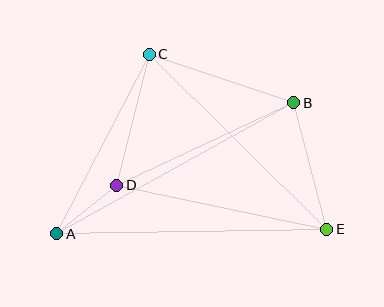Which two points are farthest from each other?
Points A and B are farthest from each other.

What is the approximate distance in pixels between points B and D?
The distance between B and D is approximately 195 pixels.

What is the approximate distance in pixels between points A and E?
The distance between A and E is approximately 270 pixels.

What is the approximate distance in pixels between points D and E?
The distance between D and E is approximately 215 pixels.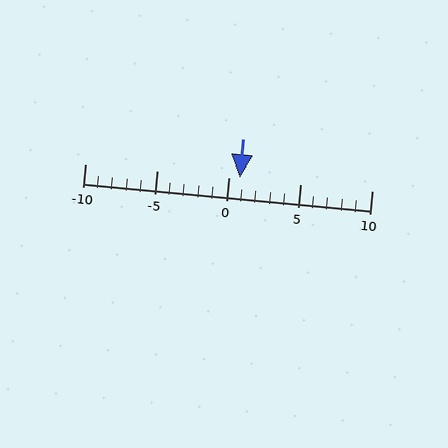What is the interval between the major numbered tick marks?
The major tick marks are spaced 5 units apart.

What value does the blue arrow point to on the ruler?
The blue arrow points to approximately 1.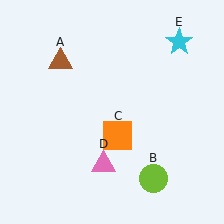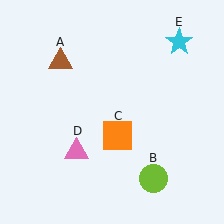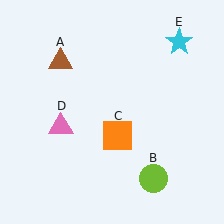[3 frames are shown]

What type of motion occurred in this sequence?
The pink triangle (object D) rotated clockwise around the center of the scene.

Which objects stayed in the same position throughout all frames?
Brown triangle (object A) and lime circle (object B) and orange square (object C) and cyan star (object E) remained stationary.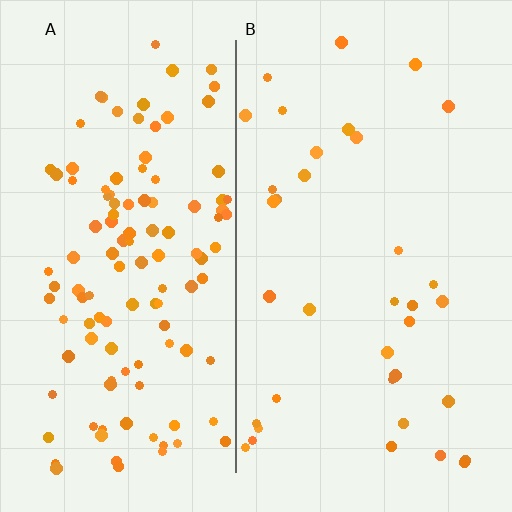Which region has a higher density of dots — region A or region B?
A (the left).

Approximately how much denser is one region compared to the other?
Approximately 3.3× — region A over region B.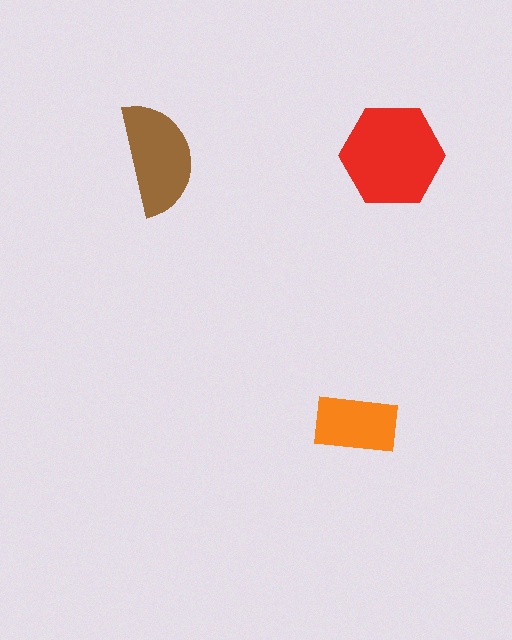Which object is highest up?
The red hexagon is topmost.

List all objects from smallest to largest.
The orange rectangle, the brown semicircle, the red hexagon.